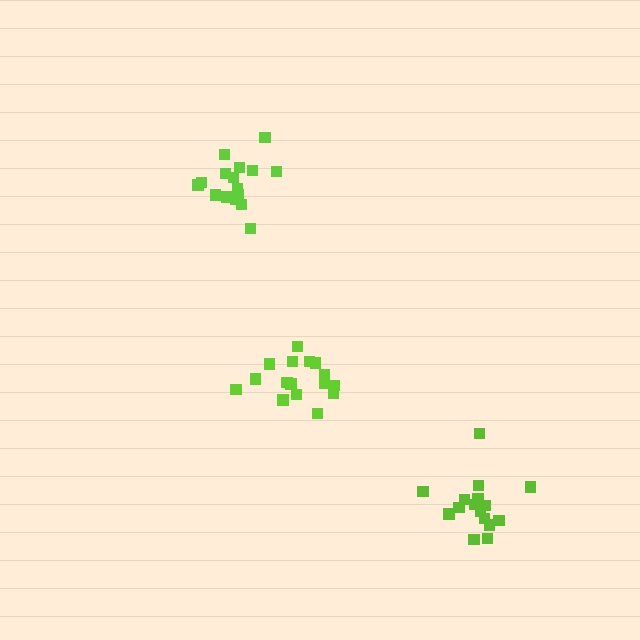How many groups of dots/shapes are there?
There are 3 groups.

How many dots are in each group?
Group 1: 16 dots, Group 2: 16 dots, Group 3: 16 dots (48 total).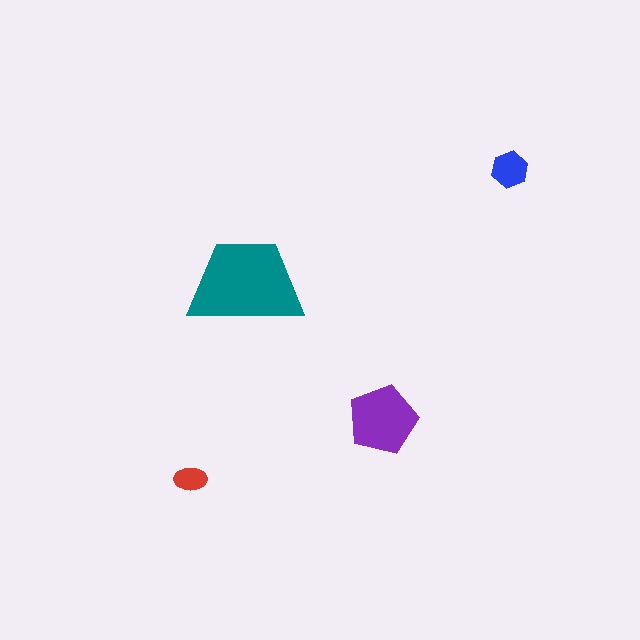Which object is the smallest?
The red ellipse.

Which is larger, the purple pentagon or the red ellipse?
The purple pentagon.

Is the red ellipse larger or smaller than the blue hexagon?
Smaller.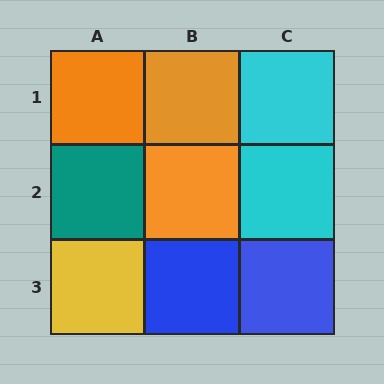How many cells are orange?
3 cells are orange.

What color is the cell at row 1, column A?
Orange.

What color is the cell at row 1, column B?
Orange.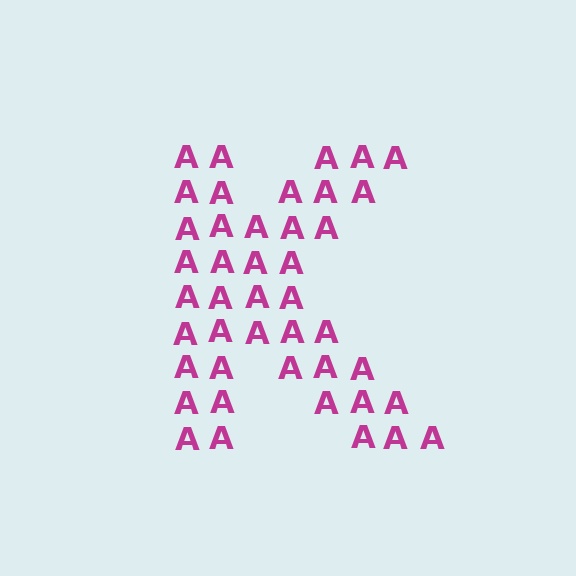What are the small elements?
The small elements are letter A's.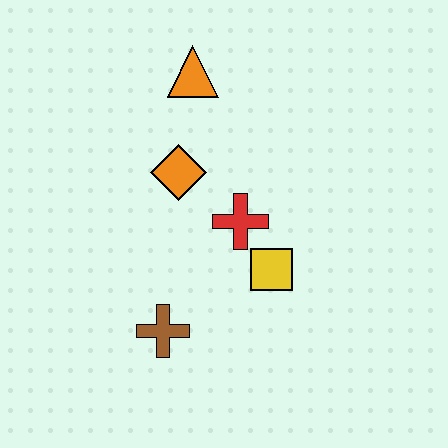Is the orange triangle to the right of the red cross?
No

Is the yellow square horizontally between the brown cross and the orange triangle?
No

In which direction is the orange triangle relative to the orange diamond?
The orange triangle is above the orange diamond.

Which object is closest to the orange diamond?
The red cross is closest to the orange diamond.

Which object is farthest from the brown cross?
The orange triangle is farthest from the brown cross.